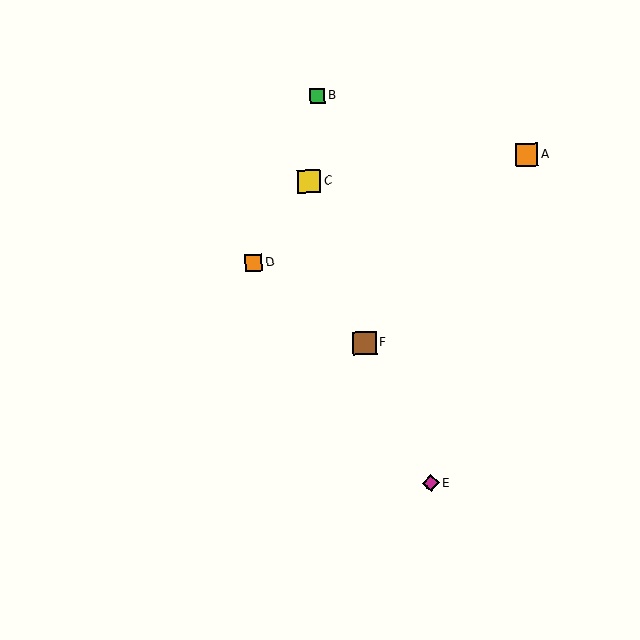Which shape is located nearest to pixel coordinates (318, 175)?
The yellow square (labeled C) at (309, 181) is nearest to that location.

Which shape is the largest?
The brown square (labeled F) is the largest.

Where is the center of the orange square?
The center of the orange square is at (526, 155).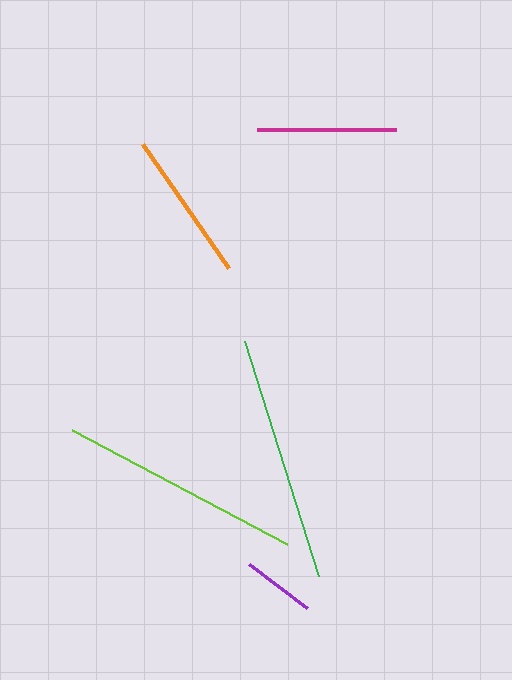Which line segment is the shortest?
The purple line is the shortest at approximately 73 pixels.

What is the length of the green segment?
The green segment is approximately 246 pixels long.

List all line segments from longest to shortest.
From longest to shortest: green, lime, orange, magenta, purple.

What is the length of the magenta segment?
The magenta segment is approximately 138 pixels long.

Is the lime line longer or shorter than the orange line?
The lime line is longer than the orange line.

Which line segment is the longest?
The green line is the longest at approximately 246 pixels.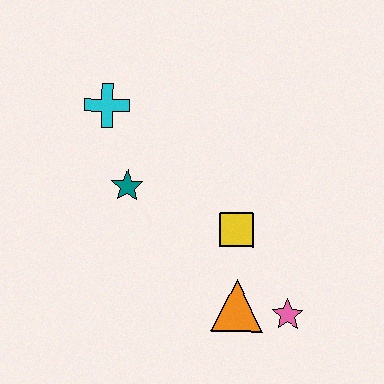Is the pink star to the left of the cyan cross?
No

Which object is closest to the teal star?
The cyan cross is closest to the teal star.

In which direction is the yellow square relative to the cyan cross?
The yellow square is to the right of the cyan cross.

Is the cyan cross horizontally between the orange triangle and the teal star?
No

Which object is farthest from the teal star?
The pink star is farthest from the teal star.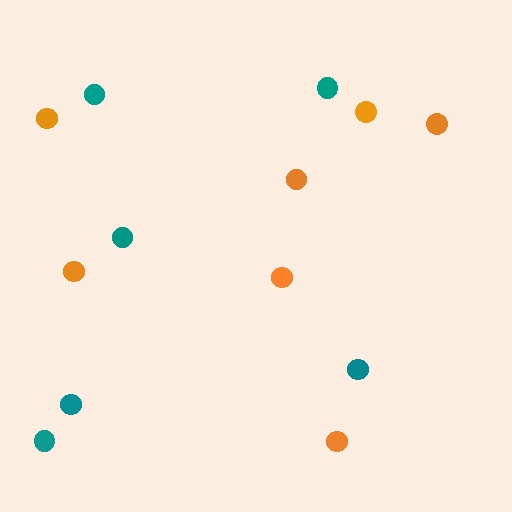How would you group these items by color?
There are 2 groups: one group of teal circles (6) and one group of orange circles (7).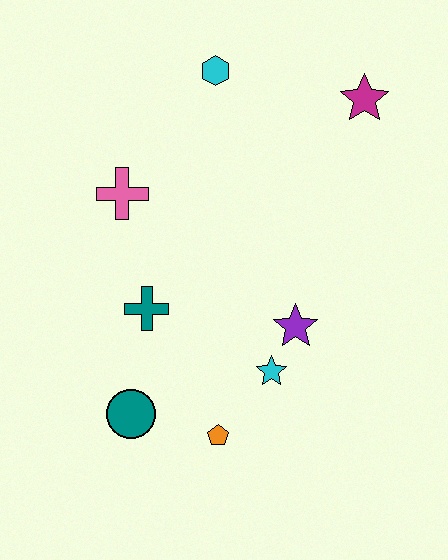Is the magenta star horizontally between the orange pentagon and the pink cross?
No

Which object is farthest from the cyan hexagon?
The orange pentagon is farthest from the cyan hexagon.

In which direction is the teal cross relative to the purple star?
The teal cross is to the left of the purple star.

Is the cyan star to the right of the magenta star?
No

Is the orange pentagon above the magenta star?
No